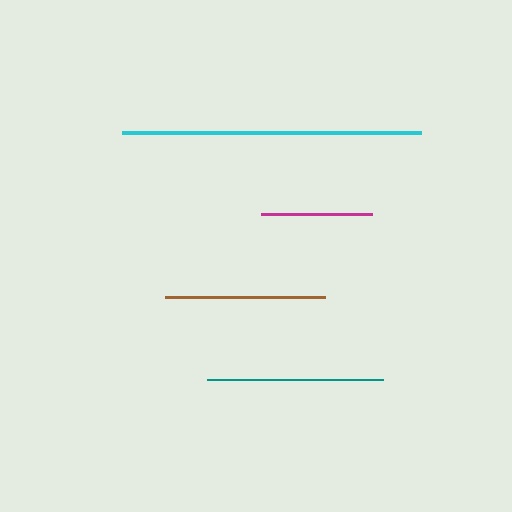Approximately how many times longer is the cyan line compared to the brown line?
The cyan line is approximately 1.9 times the length of the brown line.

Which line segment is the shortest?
The magenta line is the shortest at approximately 112 pixels.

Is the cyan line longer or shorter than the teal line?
The cyan line is longer than the teal line.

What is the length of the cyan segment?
The cyan segment is approximately 299 pixels long.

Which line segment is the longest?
The cyan line is the longest at approximately 299 pixels.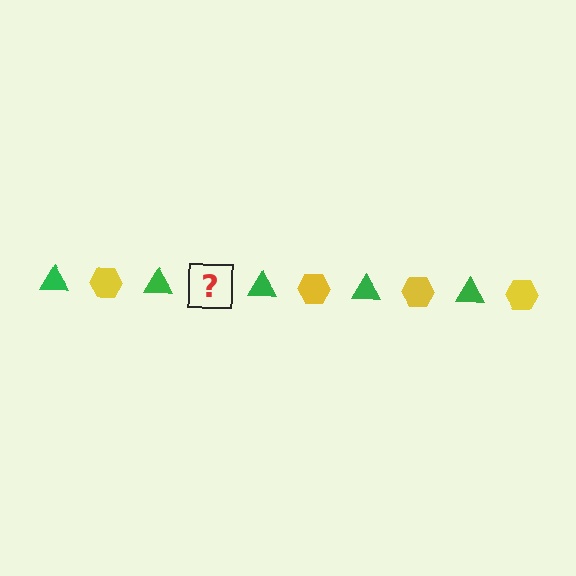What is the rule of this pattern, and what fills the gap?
The rule is that the pattern alternates between green triangle and yellow hexagon. The gap should be filled with a yellow hexagon.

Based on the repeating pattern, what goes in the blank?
The blank should be a yellow hexagon.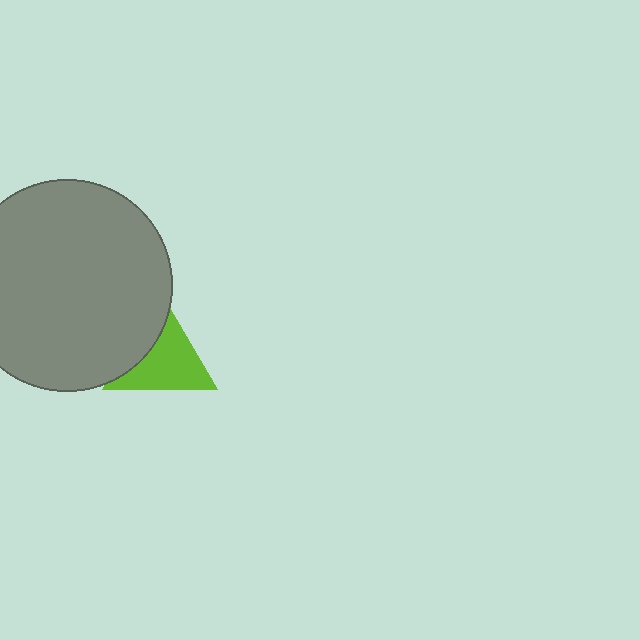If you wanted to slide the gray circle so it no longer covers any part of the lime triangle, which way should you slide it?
Slide it left — that is the most direct way to separate the two shapes.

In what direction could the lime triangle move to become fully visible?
The lime triangle could move right. That would shift it out from behind the gray circle entirely.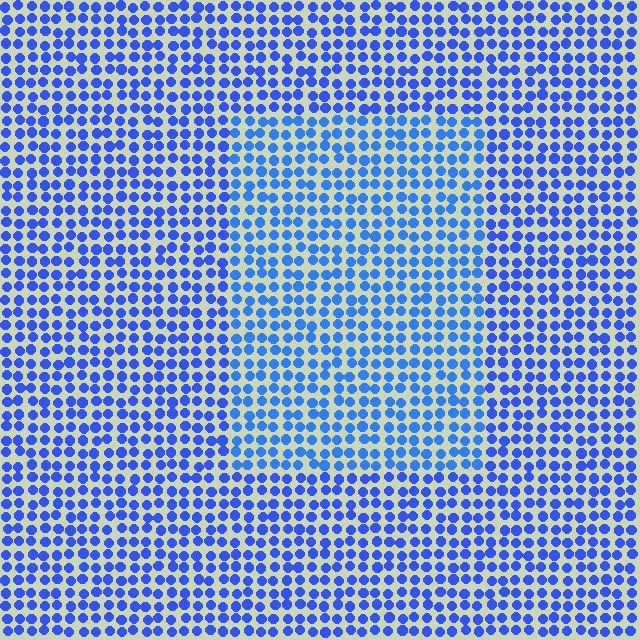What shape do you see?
I see a rectangle.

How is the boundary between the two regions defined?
The boundary is defined purely by a slight shift in hue (about 15 degrees). Spacing, size, and orientation are identical on both sides.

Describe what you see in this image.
The image is filled with small blue elements in a uniform arrangement. A rectangle-shaped region is visible where the elements are tinted to a slightly different hue, forming a subtle color boundary.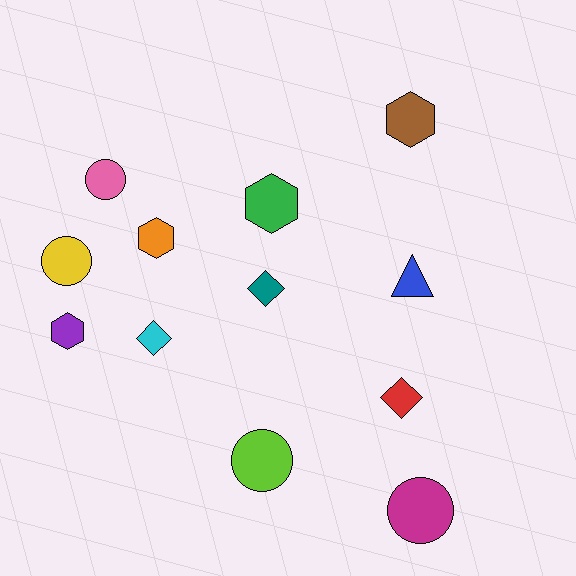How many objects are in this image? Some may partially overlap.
There are 12 objects.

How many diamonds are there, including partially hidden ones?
There are 3 diamonds.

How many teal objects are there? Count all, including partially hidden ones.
There is 1 teal object.